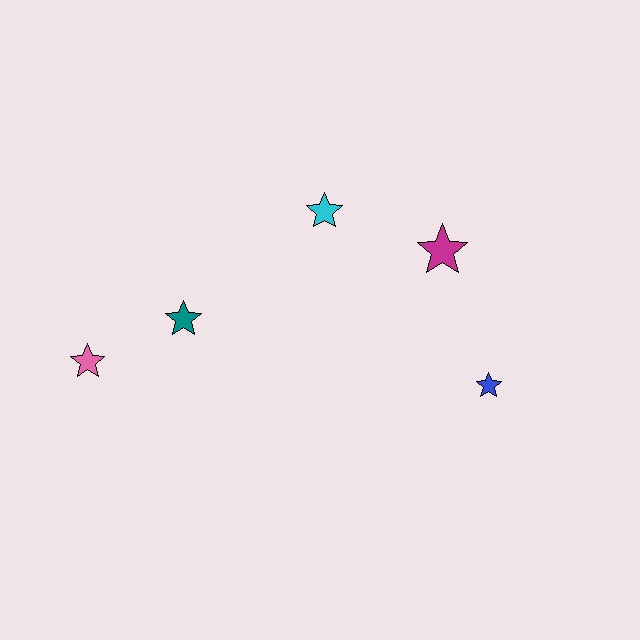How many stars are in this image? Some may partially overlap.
There are 5 stars.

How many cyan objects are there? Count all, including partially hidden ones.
There is 1 cyan object.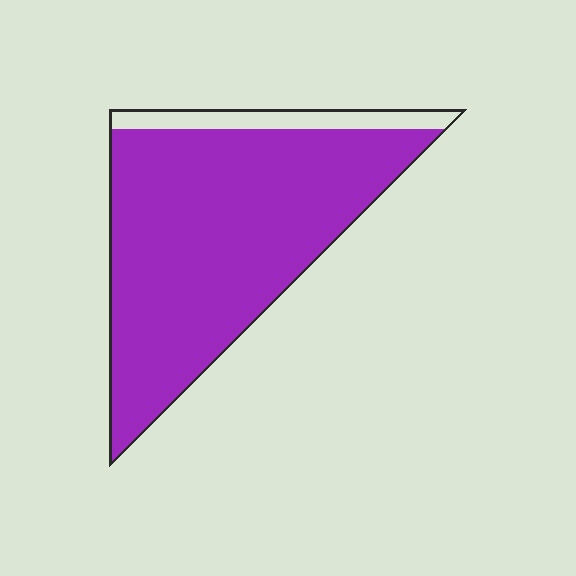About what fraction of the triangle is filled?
About nine tenths (9/10).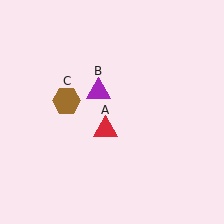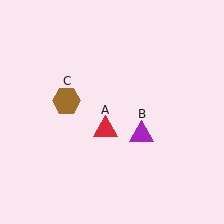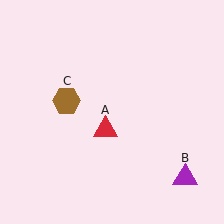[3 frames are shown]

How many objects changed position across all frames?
1 object changed position: purple triangle (object B).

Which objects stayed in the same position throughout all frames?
Red triangle (object A) and brown hexagon (object C) remained stationary.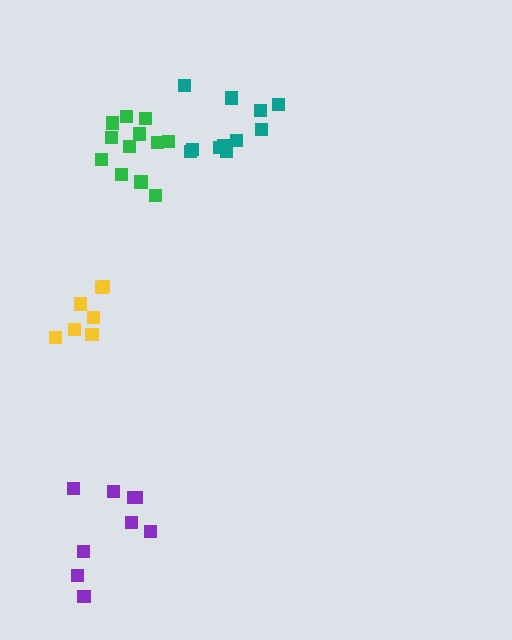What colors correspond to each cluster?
The clusters are colored: purple, teal, yellow, green.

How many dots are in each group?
Group 1: 9 dots, Group 2: 11 dots, Group 3: 7 dots, Group 4: 12 dots (39 total).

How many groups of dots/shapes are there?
There are 4 groups.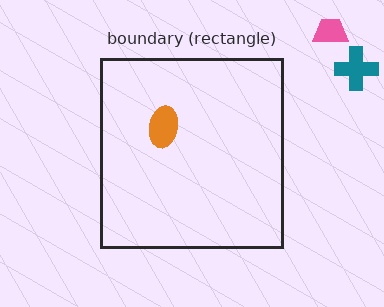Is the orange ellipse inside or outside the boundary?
Inside.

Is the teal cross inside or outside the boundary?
Outside.